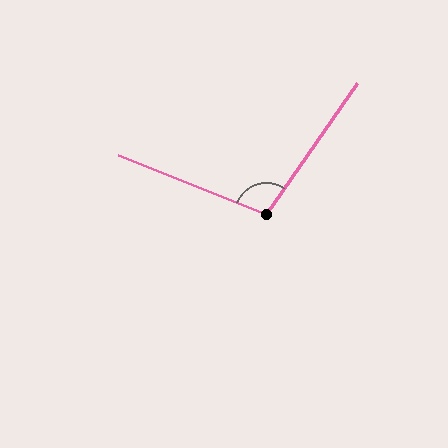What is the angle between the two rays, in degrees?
Approximately 103 degrees.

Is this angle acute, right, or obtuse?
It is obtuse.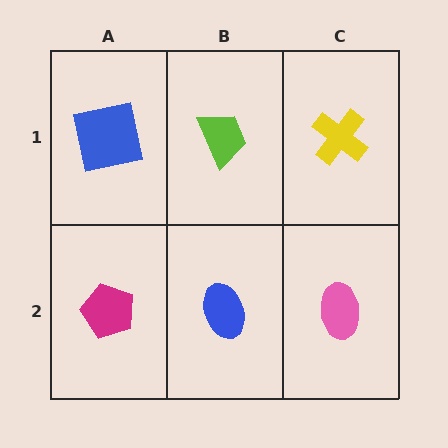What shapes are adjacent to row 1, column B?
A blue ellipse (row 2, column B), a blue square (row 1, column A), a yellow cross (row 1, column C).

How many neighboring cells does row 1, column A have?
2.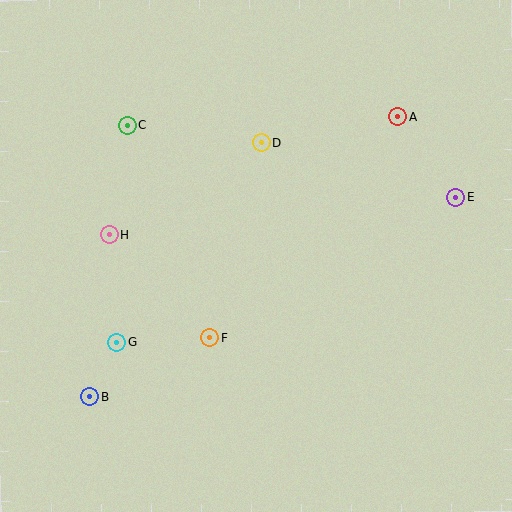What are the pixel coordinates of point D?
Point D is at (261, 143).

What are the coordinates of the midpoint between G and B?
The midpoint between G and B is at (104, 370).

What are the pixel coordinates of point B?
Point B is at (90, 397).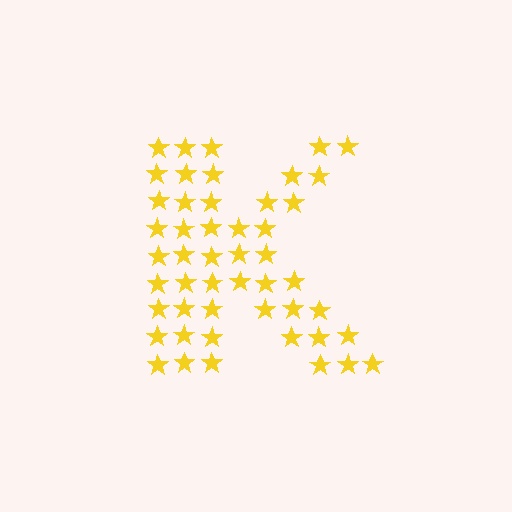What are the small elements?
The small elements are stars.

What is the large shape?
The large shape is the letter K.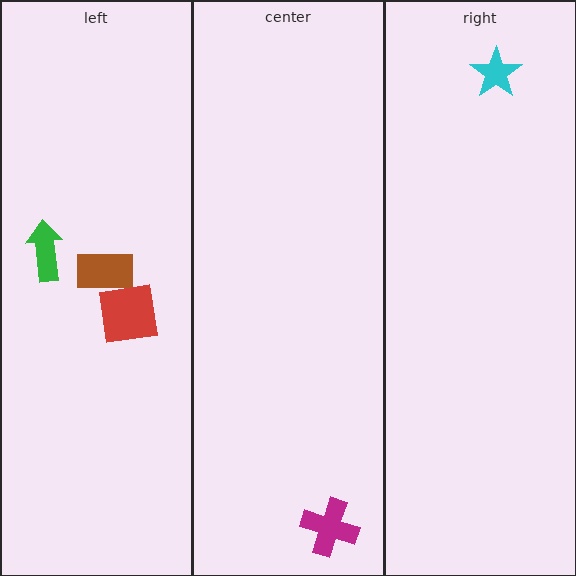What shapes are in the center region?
The magenta cross.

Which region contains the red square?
The left region.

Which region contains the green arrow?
The left region.